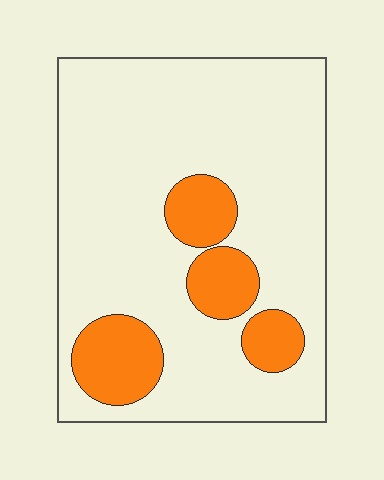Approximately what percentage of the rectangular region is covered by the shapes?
Approximately 20%.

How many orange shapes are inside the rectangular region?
4.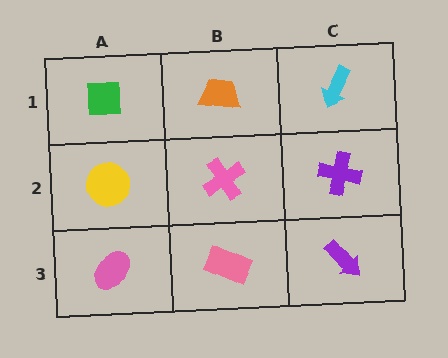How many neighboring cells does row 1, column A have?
2.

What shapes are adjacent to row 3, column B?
A pink cross (row 2, column B), a pink ellipse (row 3, column A), a purple arrow (row 3, column C).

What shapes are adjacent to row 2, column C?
A cyan arrow (row 1, column C), a purple arrow (row 3, column C), a pink cross (row 2, column B).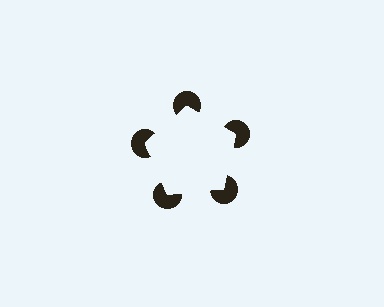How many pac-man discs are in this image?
There are 5 — one at each vertex of the illusory pentagon.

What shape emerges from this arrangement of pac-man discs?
An illusory pentagon — its edges are inferred from the aligned wedge cuts in the pac-man discs, not physically drawn.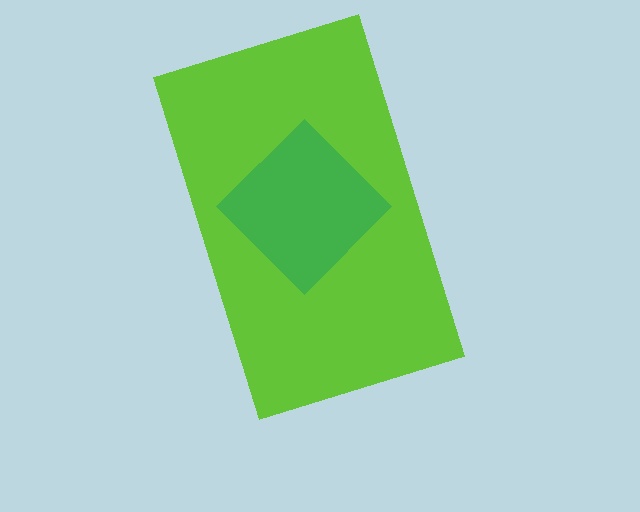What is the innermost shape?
The green diamond.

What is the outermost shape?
The lime rectangle.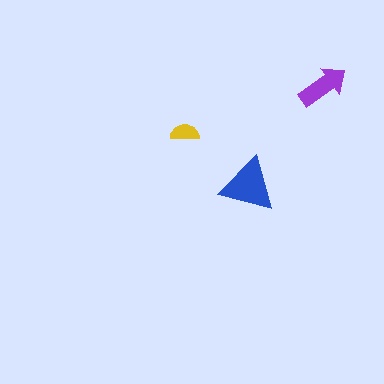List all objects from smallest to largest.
The yellow semicircle, the purple arrow, the blue triangle.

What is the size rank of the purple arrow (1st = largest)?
2nd.